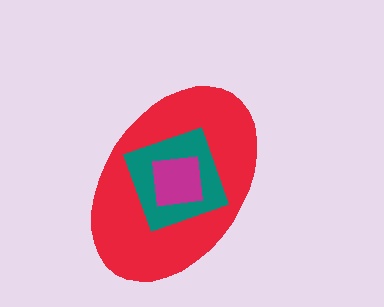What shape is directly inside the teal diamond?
The magenta square.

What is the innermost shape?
The magenta square.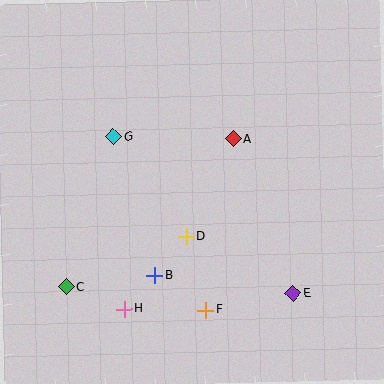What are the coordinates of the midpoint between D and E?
The midpoint between D and E is at (240, 265).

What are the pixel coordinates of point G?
Point G is at (113, 137).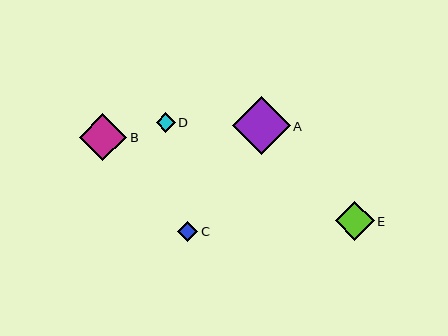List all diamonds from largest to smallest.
From largest to smallest: A, B, E, C, D.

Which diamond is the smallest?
Diamond D is the smallest with a size of approximately 19 pixels.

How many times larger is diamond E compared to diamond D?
Diamond E is approximately 2.0 times the size of diamond D.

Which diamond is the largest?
Diamond A is the largest with a size of approximately 58 pixels.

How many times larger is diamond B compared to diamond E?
Diamond B is approximately 1.2 times the size of diamond E.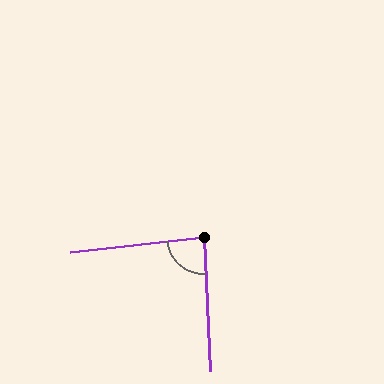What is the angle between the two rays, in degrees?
Approximately 86 degrees.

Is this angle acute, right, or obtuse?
It is approximately a right angle.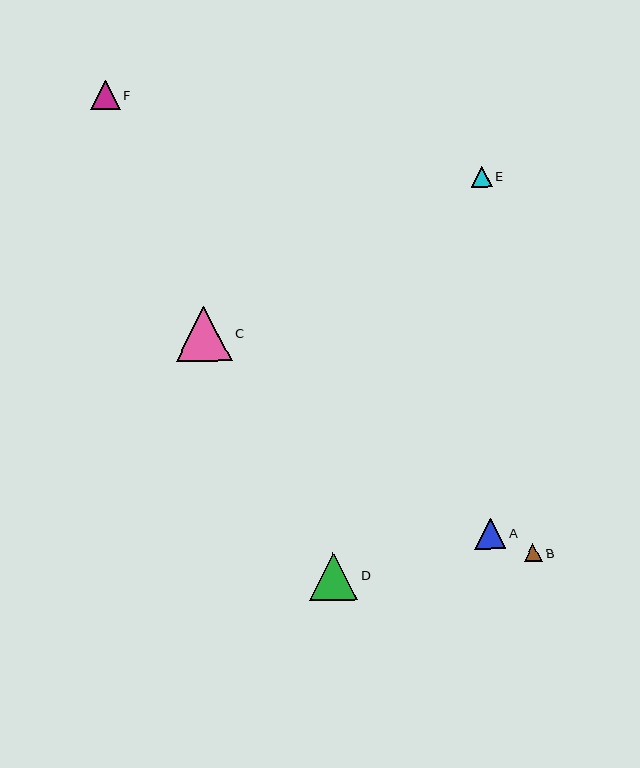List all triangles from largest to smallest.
From largest to smallest: C, D, A, F, E, B.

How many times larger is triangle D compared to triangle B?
Triangle D is approximately 2.7 times the size of triangle B.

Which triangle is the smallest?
Triangle B is the smallest with a size of approximately 18 pixels.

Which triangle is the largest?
Triangle C is the largest with a size of approximately 56 pixels.